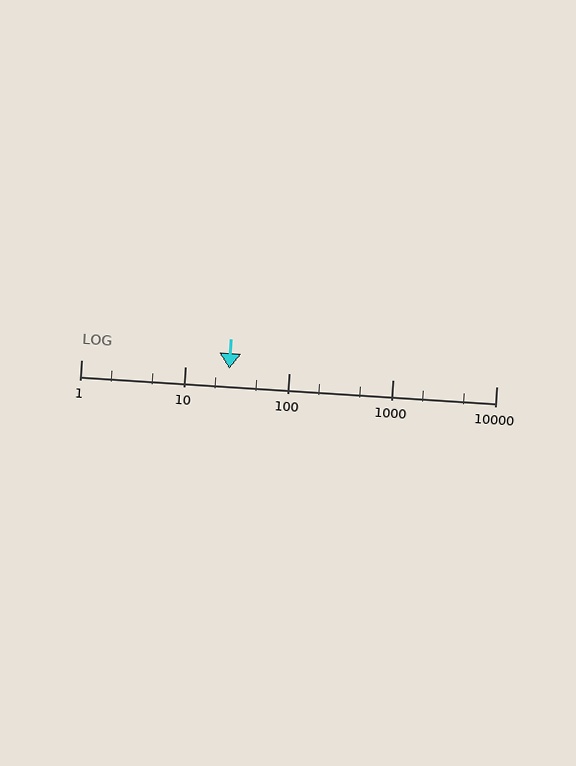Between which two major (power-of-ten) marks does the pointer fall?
The pointer is between 10 and 100.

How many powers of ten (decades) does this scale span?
The scale spans 4 decades, from 1 to 10000.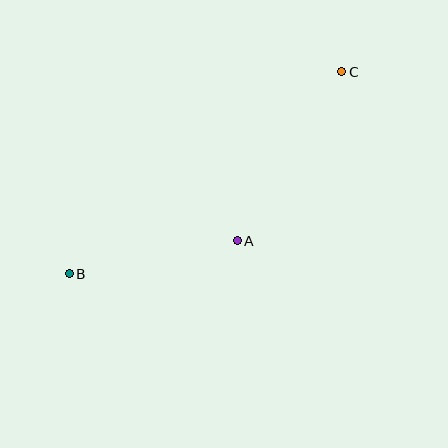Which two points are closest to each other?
Points A and B are closest to each other.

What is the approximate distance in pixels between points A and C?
The distance between A and C is approximately 199 pixels.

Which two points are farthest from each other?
Points B and C are farthest from each other.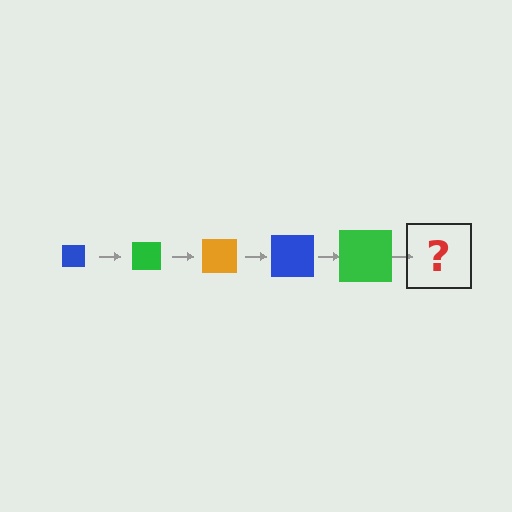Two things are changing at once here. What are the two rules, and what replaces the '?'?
The two rules are that the square grows larger each step and the color cycles through blue, green, and orange. The '?' should be an orange square, larger than the previous one.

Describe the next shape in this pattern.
It should be an orange square, larger than the previous one.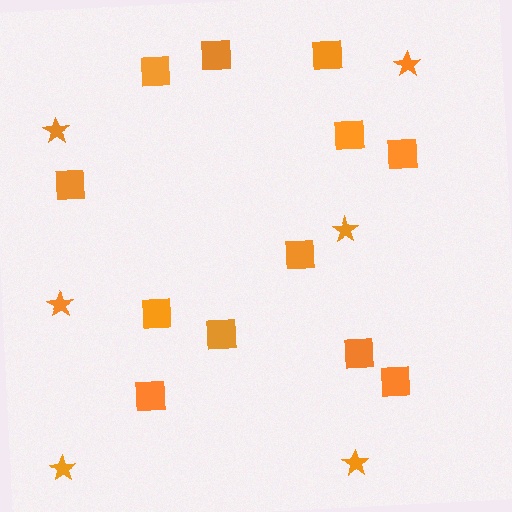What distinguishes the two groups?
There are 2 groups: one group of squares (12) and one group of stars (6).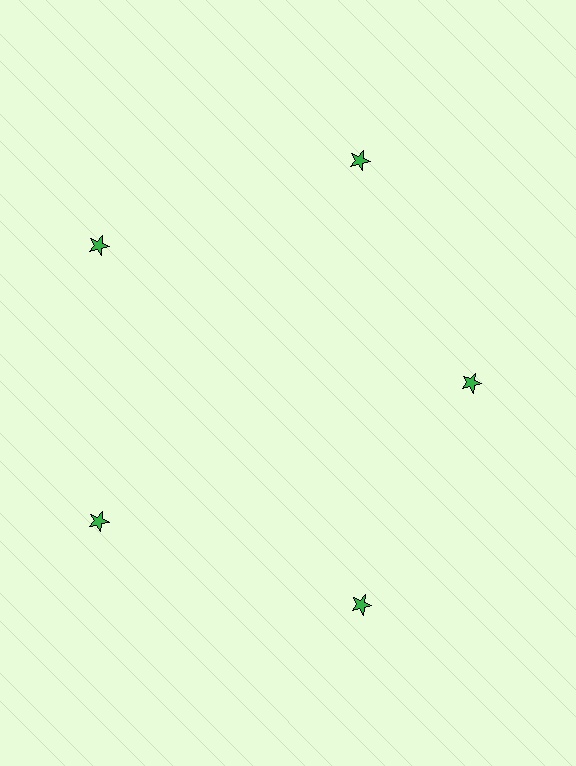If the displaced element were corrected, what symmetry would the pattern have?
It would have 5-fold rotational symmetry — the pattern would map onto itself every 72 degrees.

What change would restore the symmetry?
The symmetry would be restored by moving it outward, back onto the ring so that all 5 stars sit at equal angles and equal distance from the center.